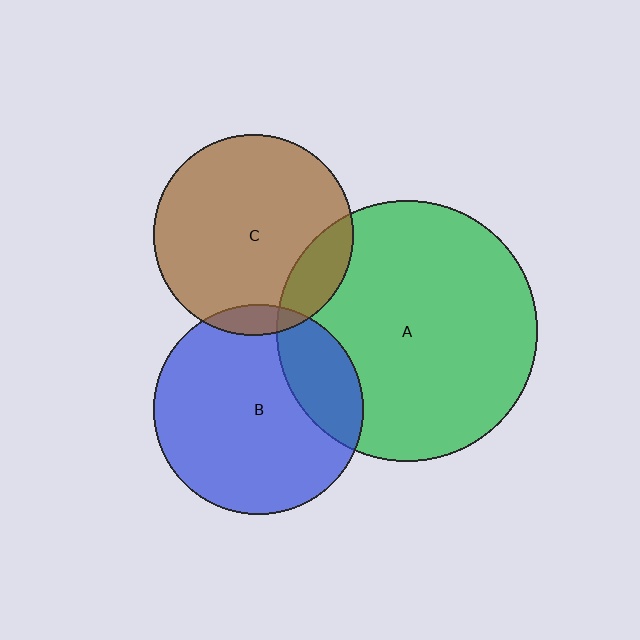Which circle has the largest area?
Circle A (green).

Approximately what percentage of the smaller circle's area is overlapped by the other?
Approximately 15%.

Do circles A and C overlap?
Yes.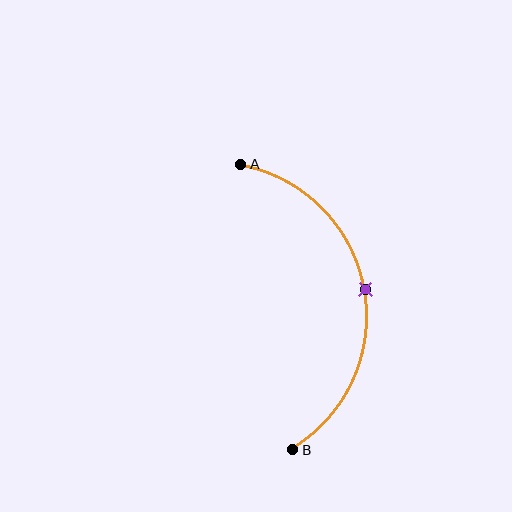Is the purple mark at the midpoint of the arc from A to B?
Yes. The purple mark lies on the arc at equal arc-length from both A and B — it is the arc midpoint.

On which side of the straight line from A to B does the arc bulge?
The arc bulges to the right of the straight line connecting A and B.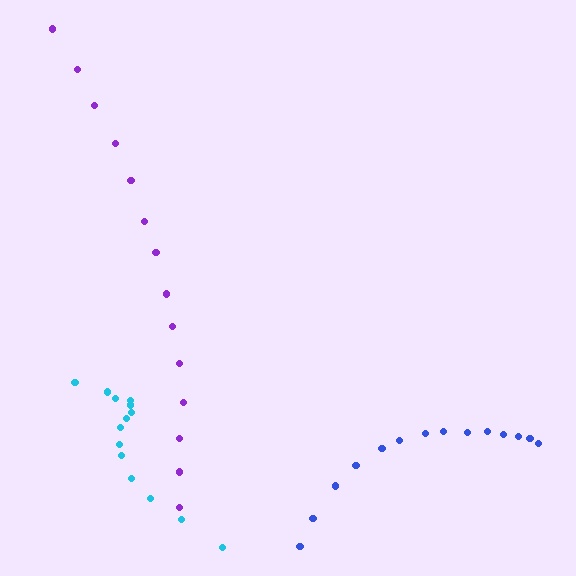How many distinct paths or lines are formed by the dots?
There are 3 distinct paths.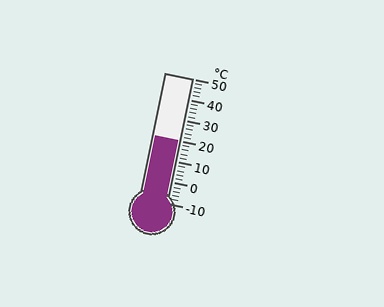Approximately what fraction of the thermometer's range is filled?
The thermometer is filled to approximately 50% of its range.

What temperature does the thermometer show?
The thermometer shows approximately 20°C.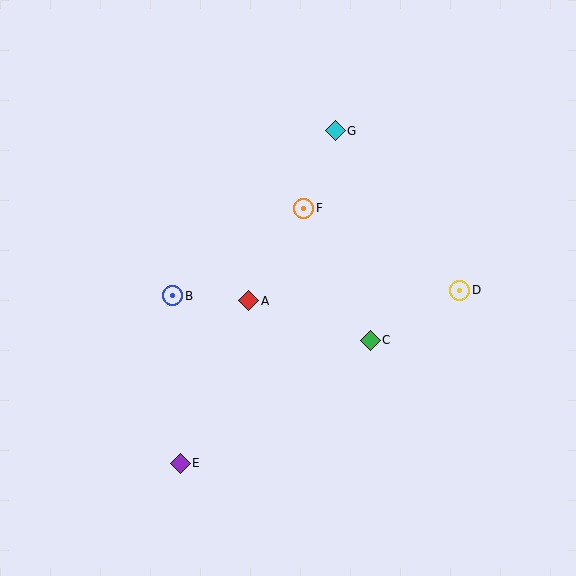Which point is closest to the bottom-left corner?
Point E is closest to the bottom-left corner.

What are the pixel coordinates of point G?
Point G is at (335, 131).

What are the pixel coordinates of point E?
Point E is at (180, 463).